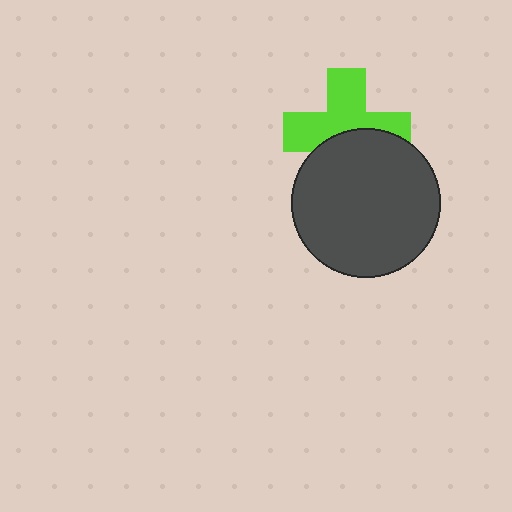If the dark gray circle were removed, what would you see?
You would see the complete lime cross.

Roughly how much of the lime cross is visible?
About half of it is visible (roughly 60%).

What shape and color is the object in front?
The object in front is a dark gray circle.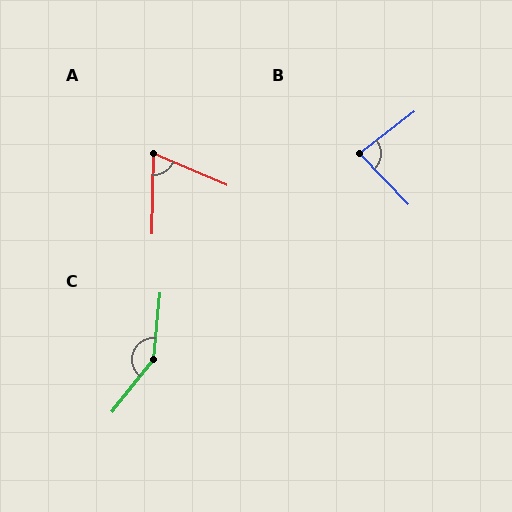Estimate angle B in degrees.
Approximately 83 degrees.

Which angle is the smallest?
A, at approximately 68 degrees.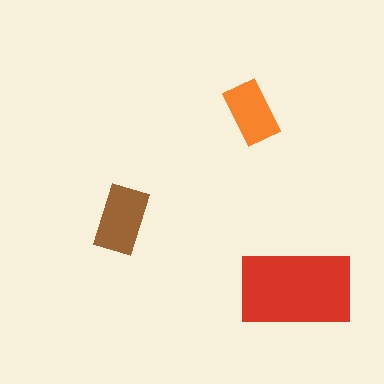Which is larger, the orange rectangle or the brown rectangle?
The brown one.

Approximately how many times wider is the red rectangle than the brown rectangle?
About 1.5 times wider.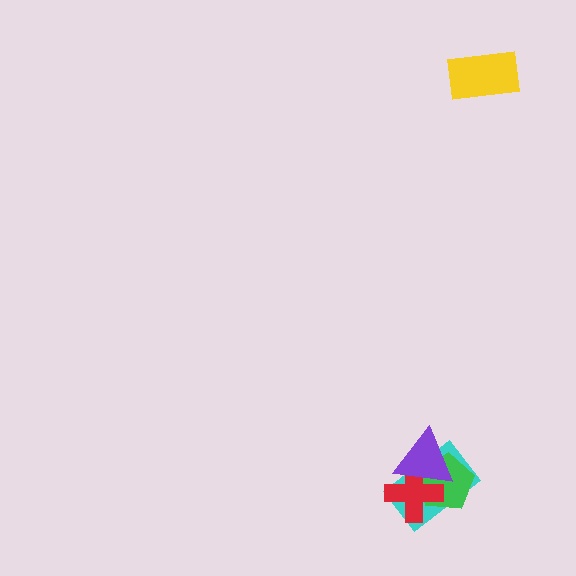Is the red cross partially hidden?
Yes, it is partially covered by another shape.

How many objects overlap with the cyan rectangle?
3 objects overlap with the cyan rectangle.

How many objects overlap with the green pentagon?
3 objects overlap with the green pentagon.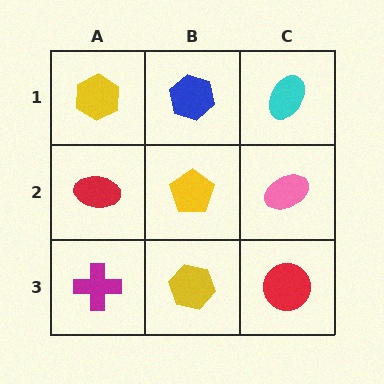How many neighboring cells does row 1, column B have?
3.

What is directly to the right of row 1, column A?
A blue hexagon.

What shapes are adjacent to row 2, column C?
A cyan ellipse (row 1, column C), a red circle (row 3, column C), a yellow pentagon (row 2, column B).